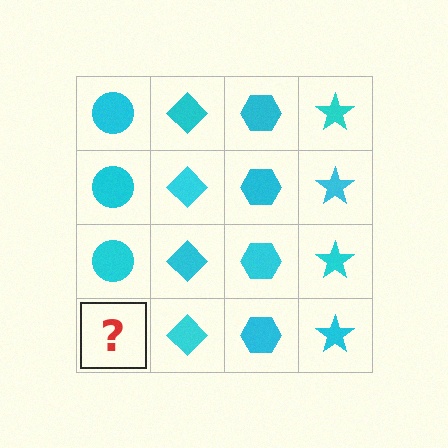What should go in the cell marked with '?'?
The missing cell should contain a cyan circle.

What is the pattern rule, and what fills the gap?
The rule is that each column has a consistent shape. The gap should be filled with a cyan circle.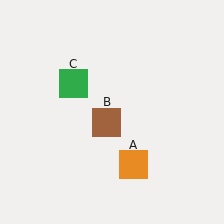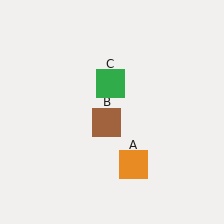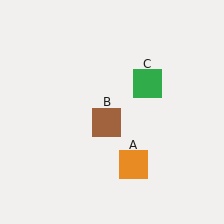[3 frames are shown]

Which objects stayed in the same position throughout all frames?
Orange square (object A) and brown square (object B) remained stationary.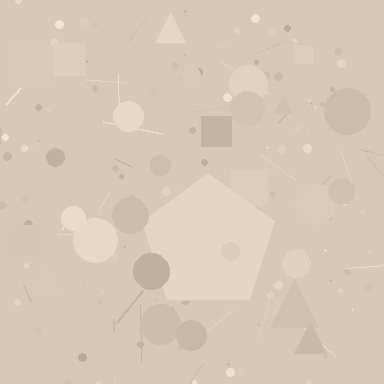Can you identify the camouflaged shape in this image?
The camouflaged shape is a pentagon.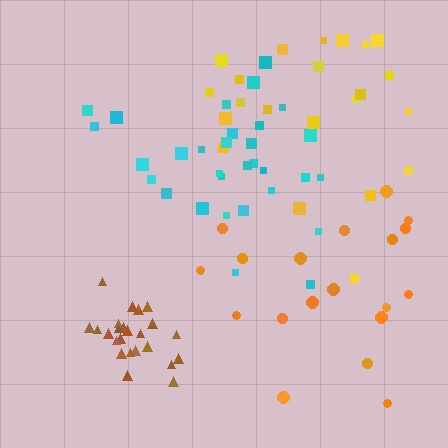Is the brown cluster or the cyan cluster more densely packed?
Brown.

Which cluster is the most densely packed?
Brown.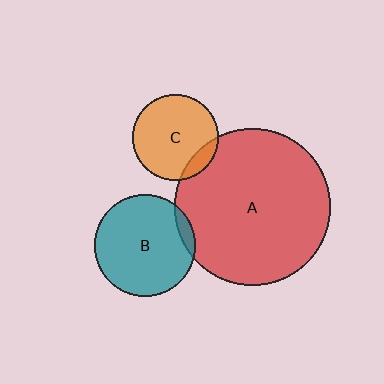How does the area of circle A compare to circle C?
Approximately 3.3 times.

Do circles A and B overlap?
Yes.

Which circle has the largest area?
Circle A (red).